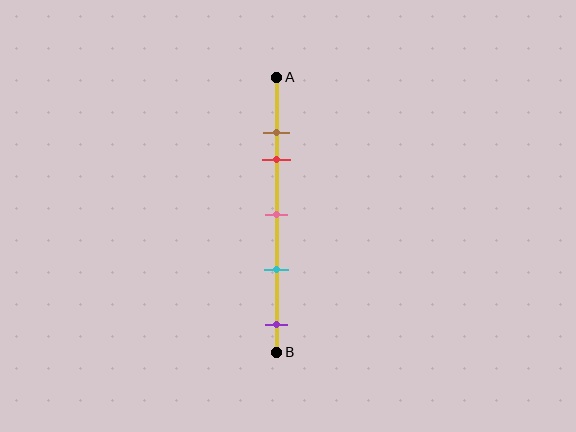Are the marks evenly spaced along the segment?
No, the marks are not evenly spaced.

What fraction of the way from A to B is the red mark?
The red mark is approximately 30% (0.3) of the way from A to B.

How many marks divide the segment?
There are 5 marks dividing the segment.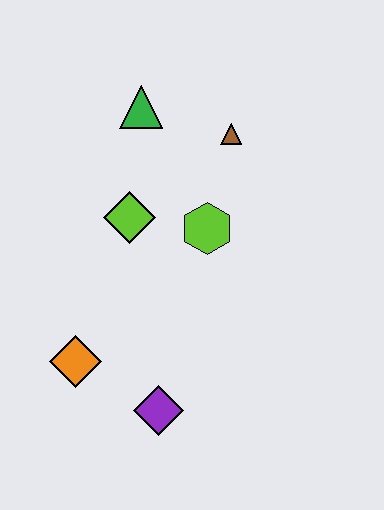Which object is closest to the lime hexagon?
The lime diamond is closest to the lime hexagon.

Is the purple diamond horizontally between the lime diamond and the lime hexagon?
Yes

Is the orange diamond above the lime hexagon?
No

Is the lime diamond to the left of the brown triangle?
Yes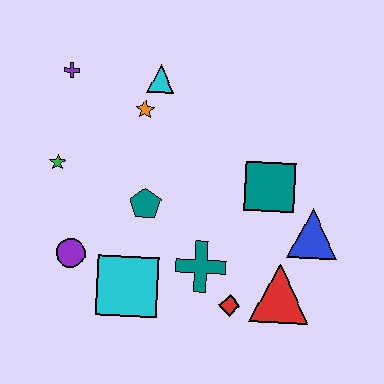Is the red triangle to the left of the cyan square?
No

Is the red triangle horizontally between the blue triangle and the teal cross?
Yes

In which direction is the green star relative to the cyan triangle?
The green star is to the left of the cyan triangle.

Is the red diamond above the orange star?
No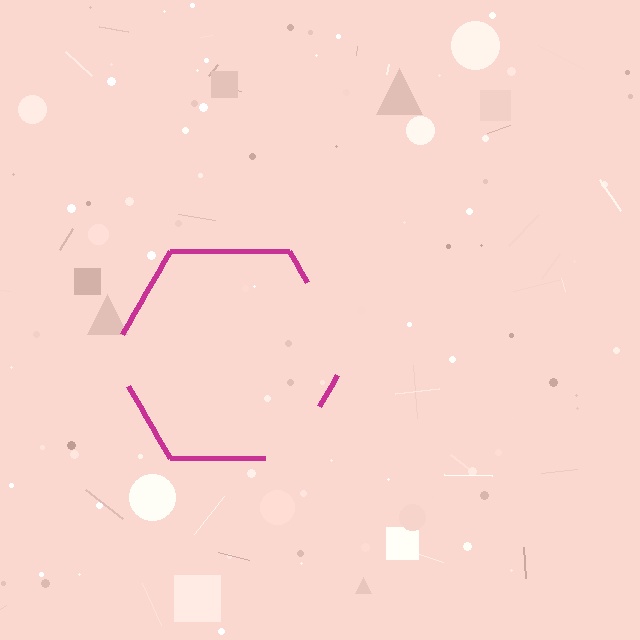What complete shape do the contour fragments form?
The contour fragments form a hexagon.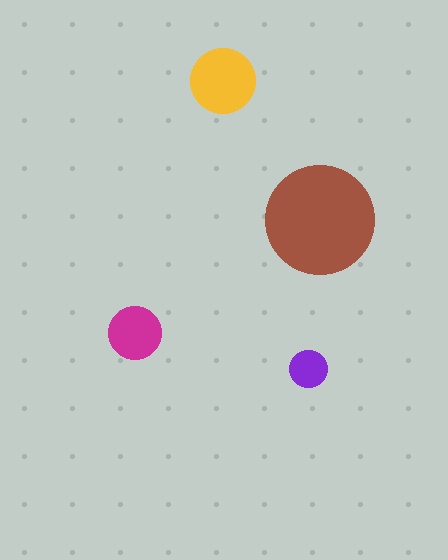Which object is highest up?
The yellow circle is topmost.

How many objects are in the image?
There are 4 objects in the image.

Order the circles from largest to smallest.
the brown one, the yellow one, the magenta one, the purple one.